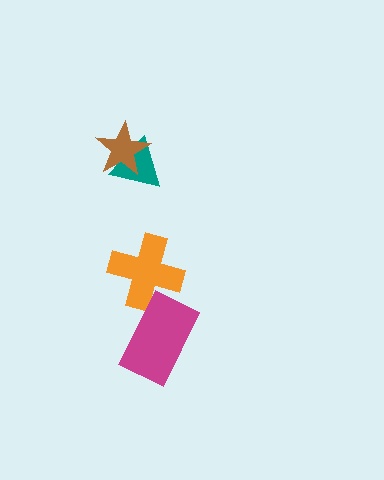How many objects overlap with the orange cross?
1 object overlaps with the orange cross.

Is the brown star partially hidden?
No, no other shape covers it.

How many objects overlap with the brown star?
1 object overlaps with the brown star.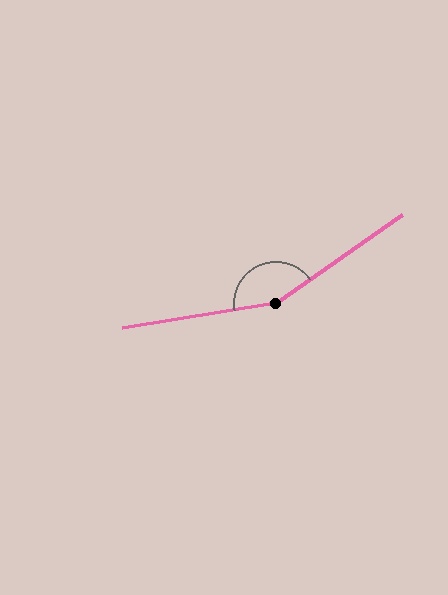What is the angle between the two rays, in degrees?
Approximately 154 degrees.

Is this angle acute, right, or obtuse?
It is obtuse.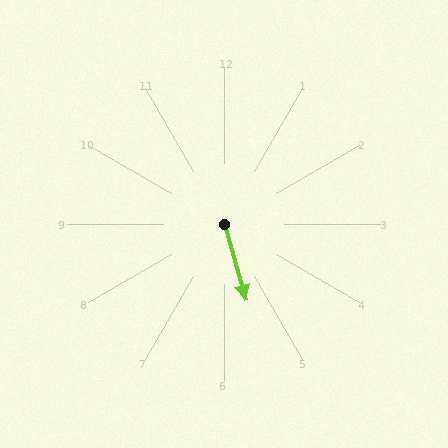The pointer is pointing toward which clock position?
Roughly 5 o'clock.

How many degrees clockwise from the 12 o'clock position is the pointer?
Approximately 164 degrees.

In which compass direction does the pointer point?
South.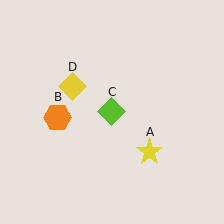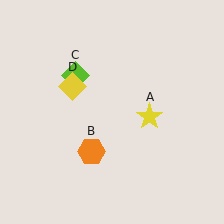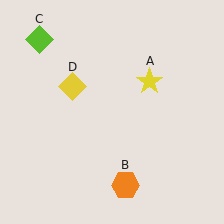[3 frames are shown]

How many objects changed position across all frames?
3 objects changed position: yellow star (object A), orange hexagon (object B), lime diamond (object C).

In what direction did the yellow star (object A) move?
The yellow star (object A) moved up.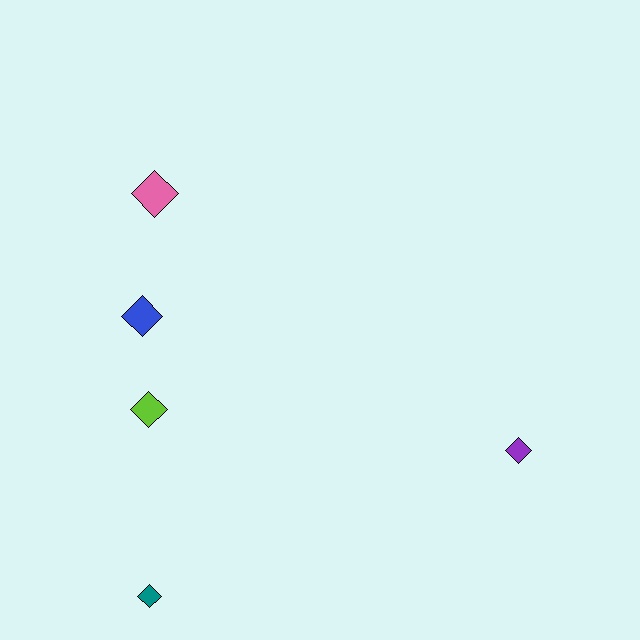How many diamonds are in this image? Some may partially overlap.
There are 5 diamonds.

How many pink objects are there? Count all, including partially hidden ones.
There is 1 pink object.